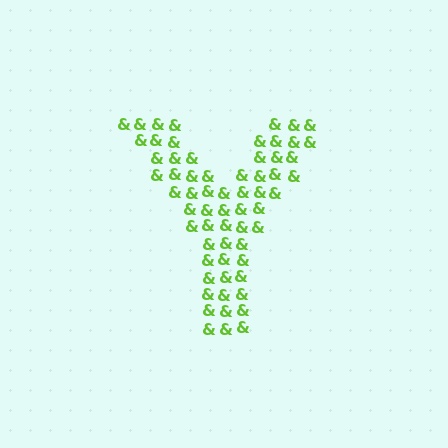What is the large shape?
The large shape is the letter Y.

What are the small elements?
The small elements are ampersands.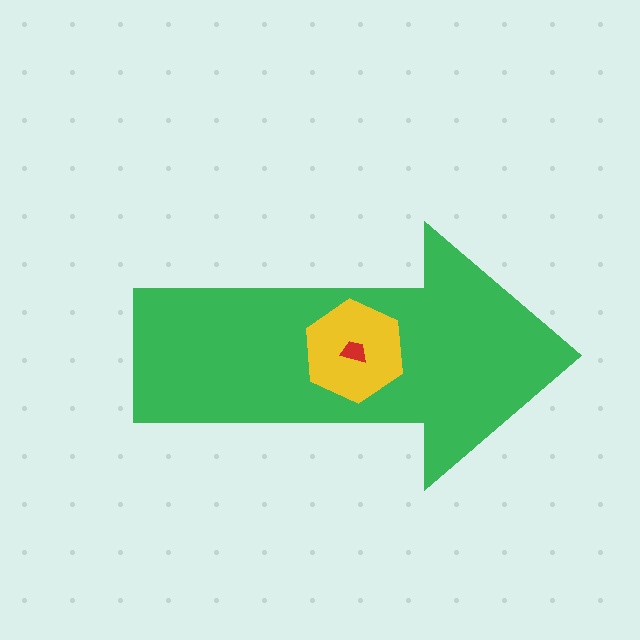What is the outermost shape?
The green arrow.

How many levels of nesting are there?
3.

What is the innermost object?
The red trapezoid.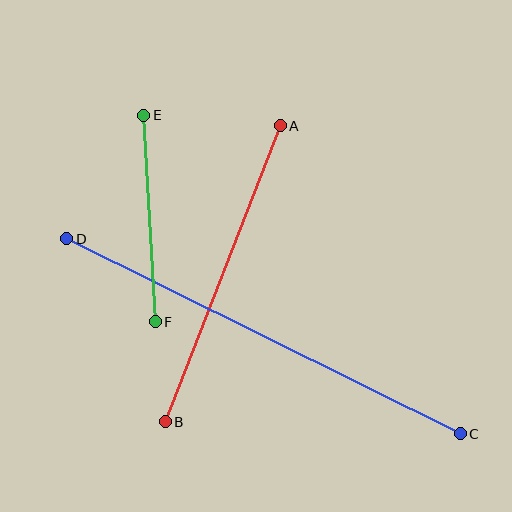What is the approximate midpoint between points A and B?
The midpoint is at approximately (223, 274) pixels.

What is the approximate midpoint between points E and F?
The midpoint is at approximately (149, 219) pixels.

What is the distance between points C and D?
The distance is approximately 440 pixels.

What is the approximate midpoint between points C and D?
The midpoint is at approximately (264, 336) pixels.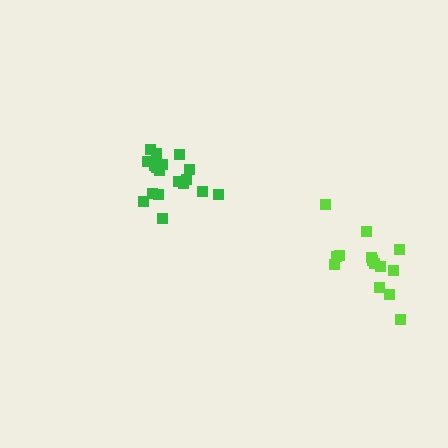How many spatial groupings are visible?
There are 2 spatial groupings.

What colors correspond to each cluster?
The clusters are colored: green, lime.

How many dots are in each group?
Group 1: 19 dots, Group 2: 14 dots (33 total).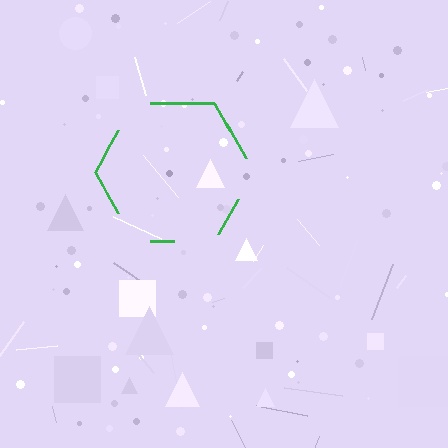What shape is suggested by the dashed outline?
The dashed outline suggests a hexagon.